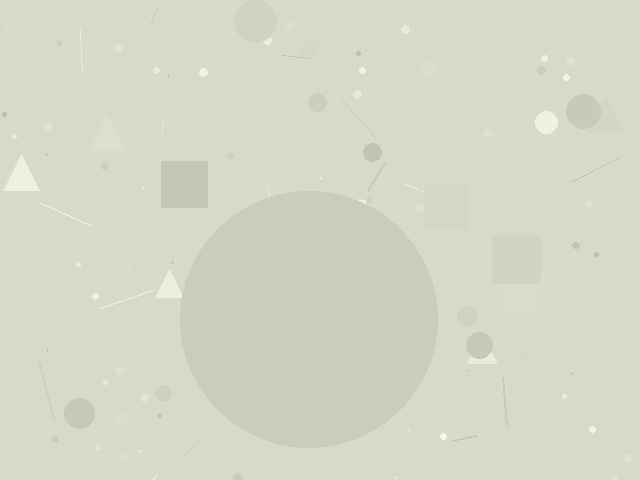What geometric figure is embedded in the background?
A circle is embedded in the background.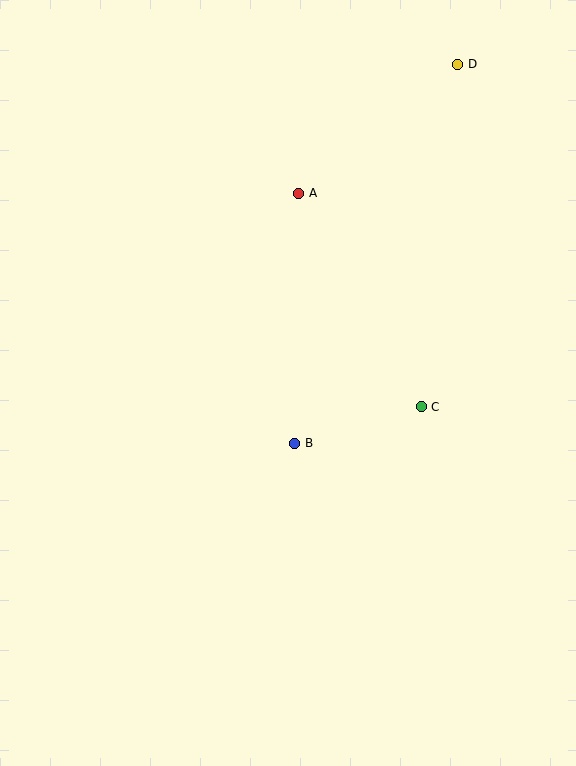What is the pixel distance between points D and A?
The distance between D and A is 205 pixels.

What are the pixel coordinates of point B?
Point B is at (295, 443).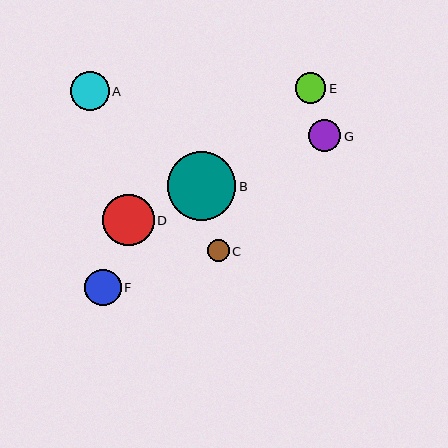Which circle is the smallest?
Circle C is the smallest with a size of approximately 22 pixels.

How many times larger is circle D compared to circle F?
Circle D is approximately 1.4 times the size of circle F.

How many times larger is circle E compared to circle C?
Circle E is approximately 1.4 times the size of circle C.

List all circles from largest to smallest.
From largest to smallest: B, D, A, F, G, E, C.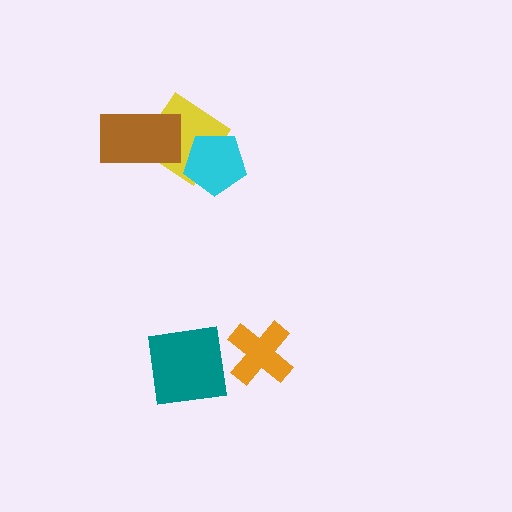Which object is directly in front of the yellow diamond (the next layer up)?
The cyan pentagon is directly in front of the yellow diamond.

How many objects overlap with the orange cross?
0 objects overlap with the orange cross.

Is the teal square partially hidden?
No, no other shape covers it.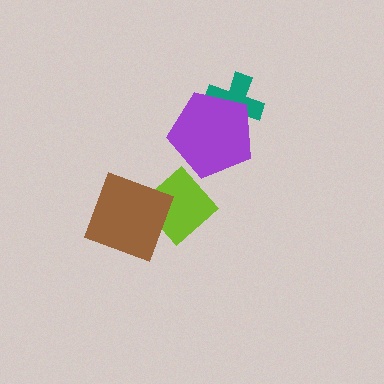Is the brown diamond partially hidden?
No, no other shape covers it.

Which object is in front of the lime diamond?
The brown diamond is in front of the lime diamond.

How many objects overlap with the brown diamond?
1 object overlaps with the brown diamond.